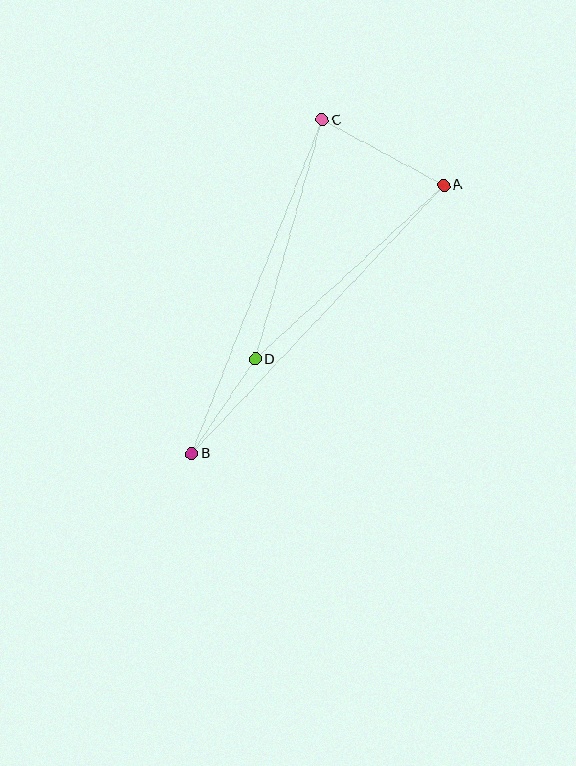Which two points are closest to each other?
Points B and D are closest to each other.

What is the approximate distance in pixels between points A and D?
The distance between A and D is approximately 257 pixels.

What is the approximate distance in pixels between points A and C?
The distance between A and C is approximately 138 pixels.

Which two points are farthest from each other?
Points A and B are farthest from each other.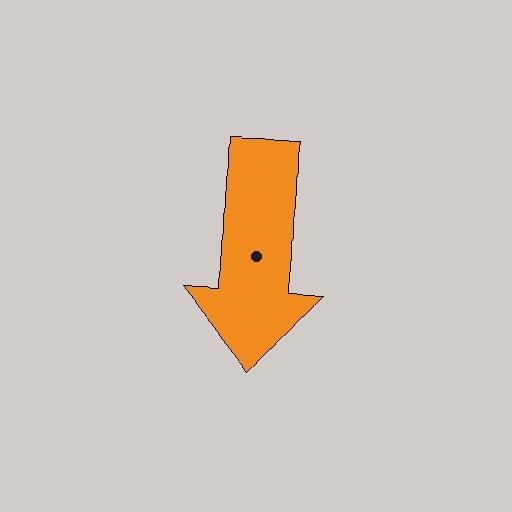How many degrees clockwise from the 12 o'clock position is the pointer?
Approximately 183 degrees.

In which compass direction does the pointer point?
South.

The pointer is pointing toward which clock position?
Roughly 6 o'clock.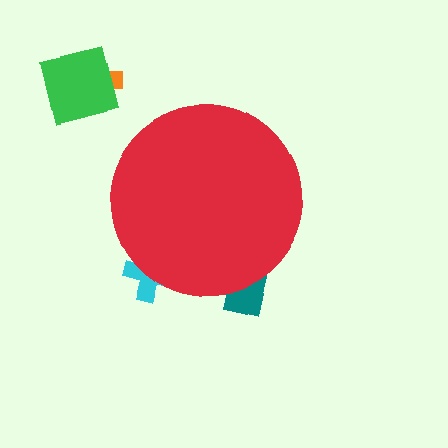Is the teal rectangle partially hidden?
Yes, the teal rectangle is partially hidden behind the red circle.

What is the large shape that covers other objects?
A red circle.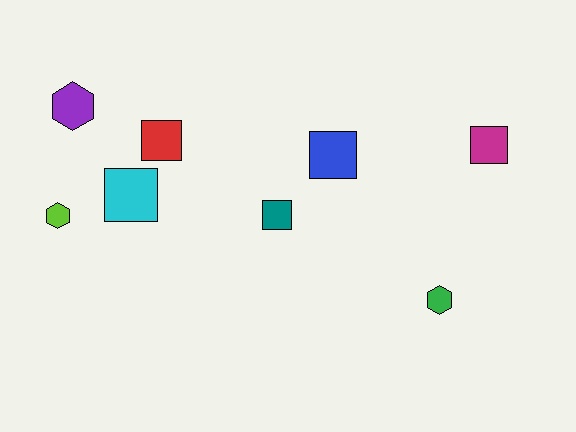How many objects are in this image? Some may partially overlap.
There are 8 objects.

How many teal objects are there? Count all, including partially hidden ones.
There is 1 teal object.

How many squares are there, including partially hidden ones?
There are 5 squares.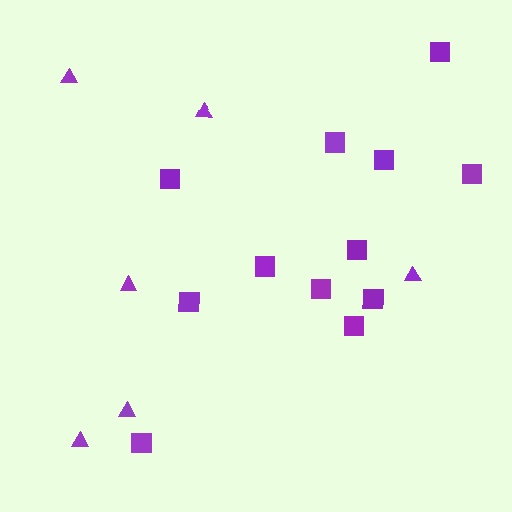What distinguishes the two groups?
There are 2 groups: one group of squares (12) and one group of triangles (6).